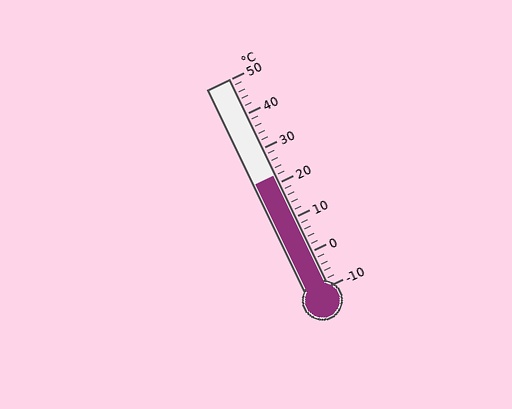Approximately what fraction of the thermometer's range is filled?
The thermometer is filled to approximately 55% of its range.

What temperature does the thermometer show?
The thermometer shows approximately 22°C.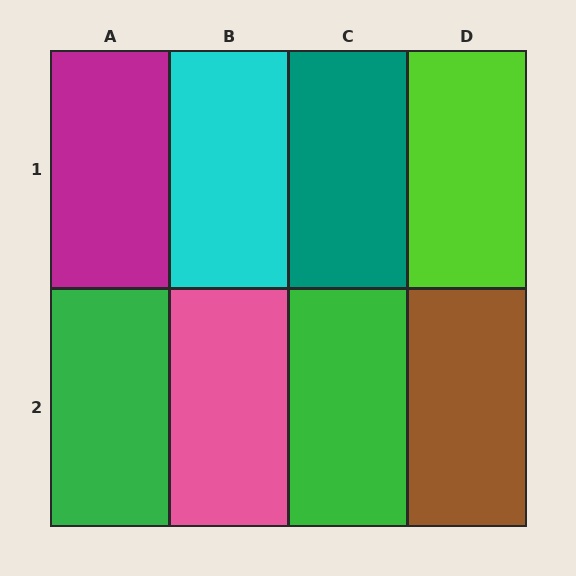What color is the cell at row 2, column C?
Green.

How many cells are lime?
1 cell is lime.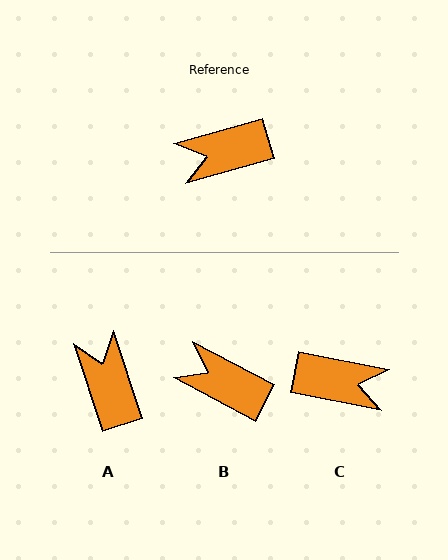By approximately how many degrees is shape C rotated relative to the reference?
Approximately 153 degrees counter-clockwise.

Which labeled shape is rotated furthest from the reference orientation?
C, about 153 degrees away.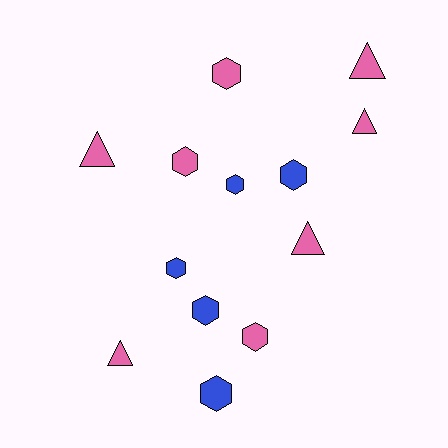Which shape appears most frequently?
Hexagon, with 8 objects.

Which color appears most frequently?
Pink, with 8 objects.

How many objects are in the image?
There are 13 objects.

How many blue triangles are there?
There are no blue triangles.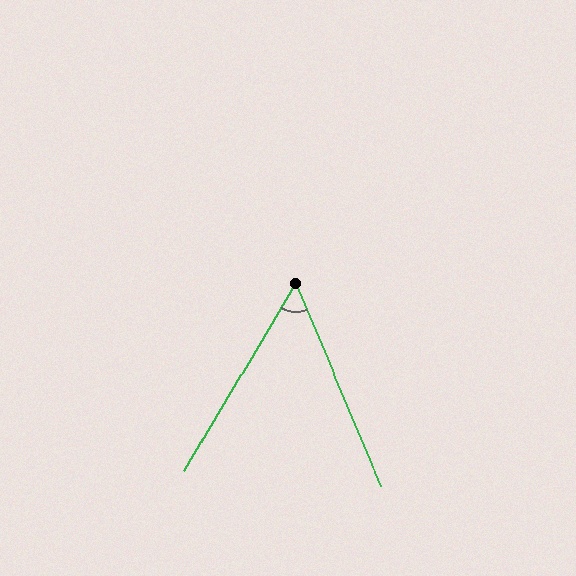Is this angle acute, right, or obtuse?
It is acute.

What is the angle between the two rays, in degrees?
Approximately 53 degrees.